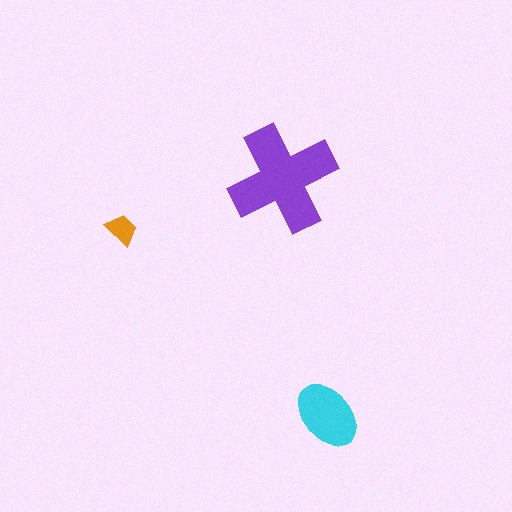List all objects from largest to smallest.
The purple cross, the cyan ellipse, the orange trapezoid.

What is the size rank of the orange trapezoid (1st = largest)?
3rd.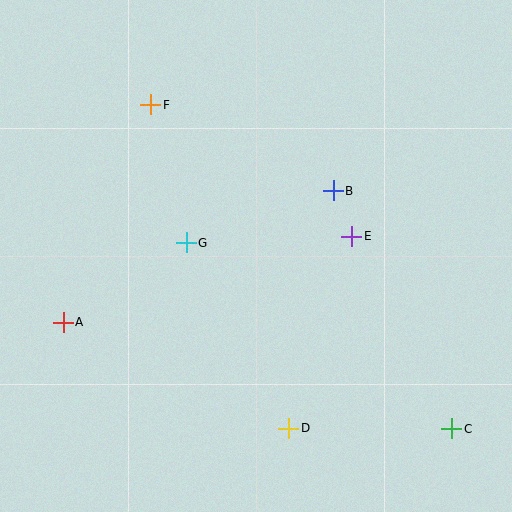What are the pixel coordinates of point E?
Point E is at (352, 236).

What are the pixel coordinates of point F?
Point F is at (151, 105).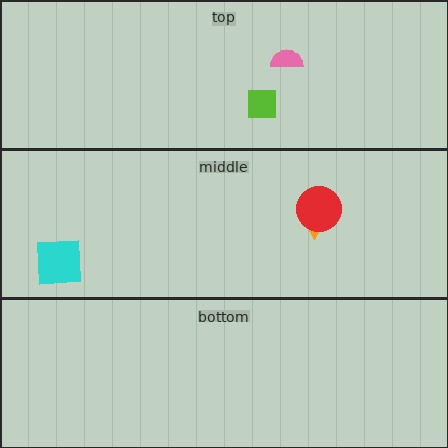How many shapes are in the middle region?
3.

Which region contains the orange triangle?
The middle region.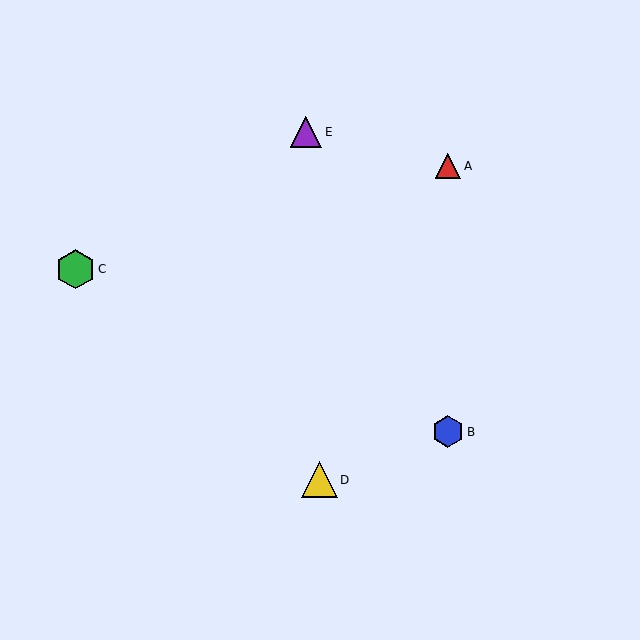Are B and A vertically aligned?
Yes, both are at x≈448.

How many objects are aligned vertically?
2 objects (A, B) are aligned vertically.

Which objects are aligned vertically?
Objects A, B are aligned vertically.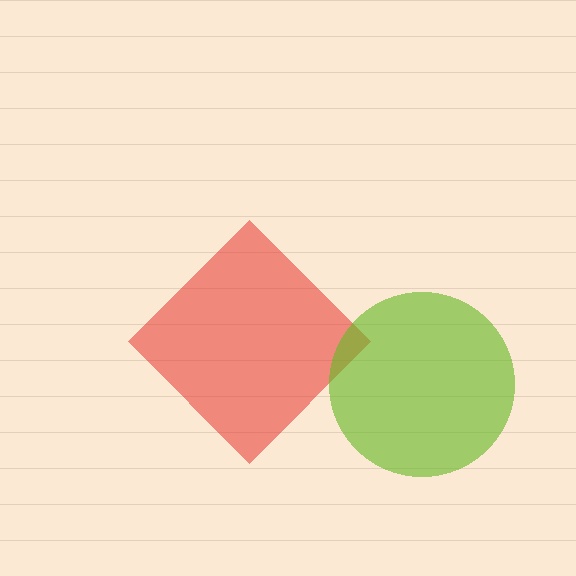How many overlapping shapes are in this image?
There are 2 overlapping shapes in the image.